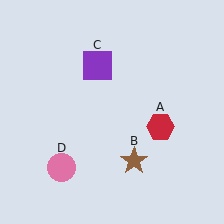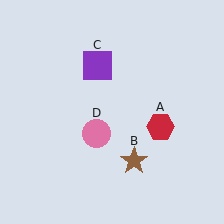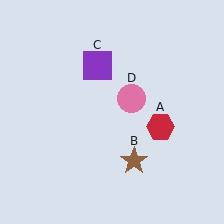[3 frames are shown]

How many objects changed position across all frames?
1 object changed position: pink circle (object D).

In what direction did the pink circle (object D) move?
The pink circle (object D) moved up and to the right.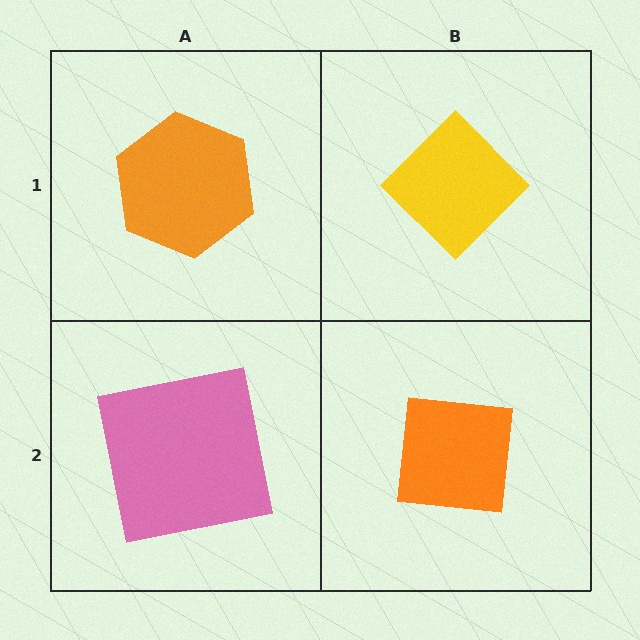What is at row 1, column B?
A yellow diamond.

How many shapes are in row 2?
2 shapes.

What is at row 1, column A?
An orange hexagon.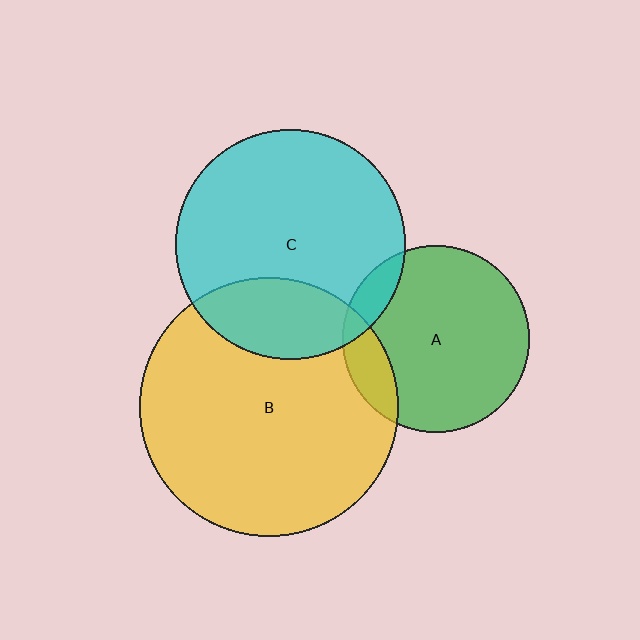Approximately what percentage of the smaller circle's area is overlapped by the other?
Approximately 15%.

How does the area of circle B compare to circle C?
Approximately 1.3 times.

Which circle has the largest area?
Circle B (yellow).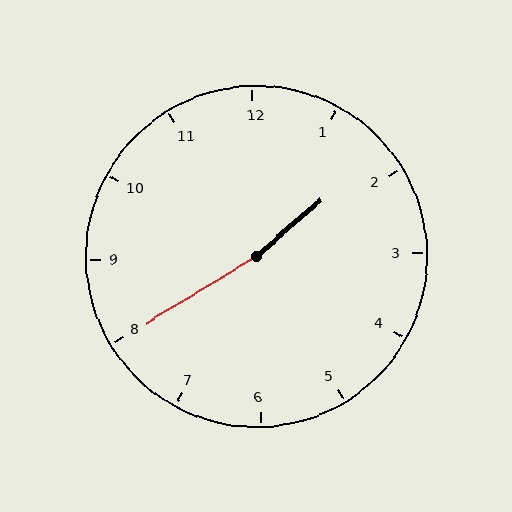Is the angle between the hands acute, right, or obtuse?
It is obtuse.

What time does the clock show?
1:40.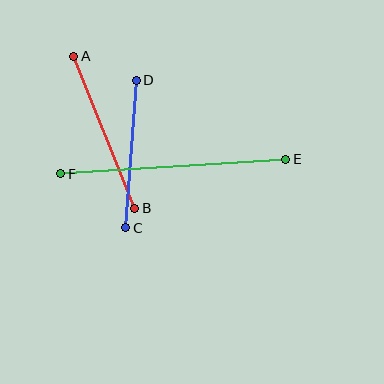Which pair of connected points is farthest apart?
Points E and F are farthest apart.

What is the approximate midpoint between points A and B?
The midpoint is at approximately (104, 132) pixels.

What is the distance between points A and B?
The distance is approximately 164 pixels.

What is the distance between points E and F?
The distance is approximately 226 pixels.